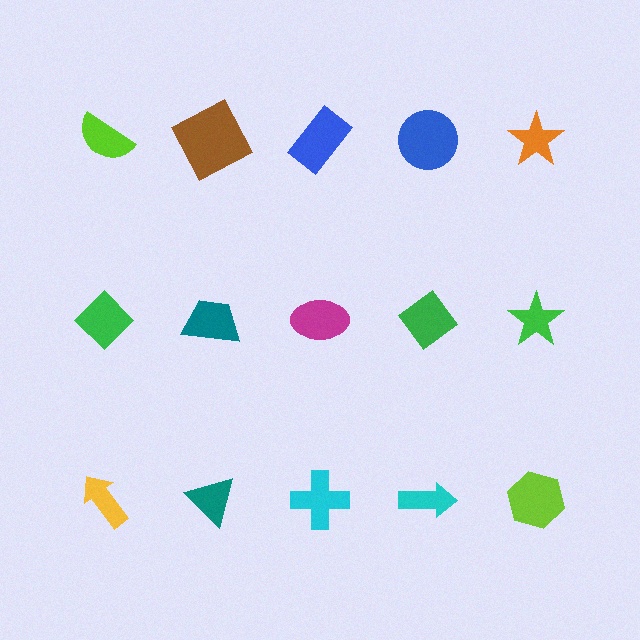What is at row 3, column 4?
A cyan arrow.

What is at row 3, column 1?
A yellow arrow.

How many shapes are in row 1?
5 shapes.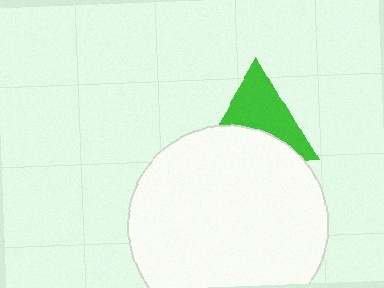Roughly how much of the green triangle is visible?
About half of it is visible (roughly 56%).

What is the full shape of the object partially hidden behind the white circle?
The partially hidden object is a green triangle.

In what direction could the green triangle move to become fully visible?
The green triangle could move up. That would shift it out from behind the white circle entirely.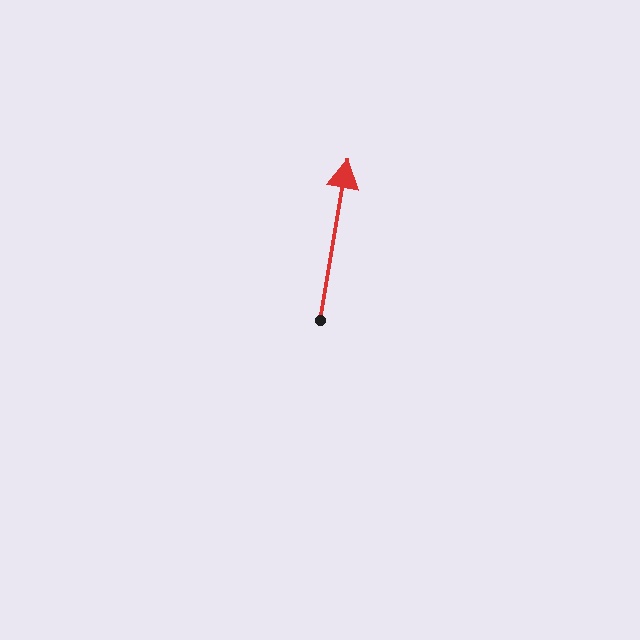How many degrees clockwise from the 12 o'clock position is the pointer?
Approximately 9 degrees.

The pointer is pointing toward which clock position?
Roughly 12 o'clock.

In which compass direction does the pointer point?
North.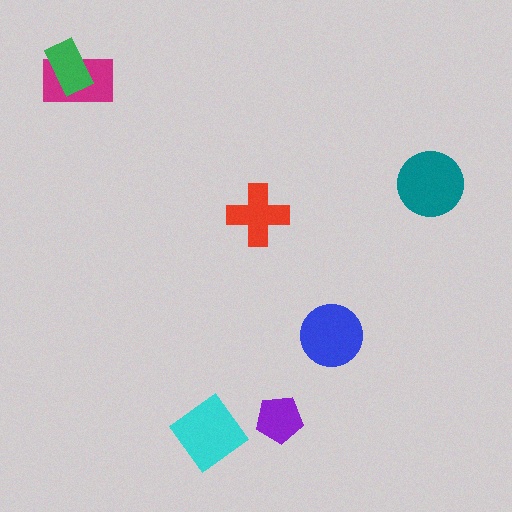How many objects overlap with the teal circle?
0 objects overlap with the teal circle.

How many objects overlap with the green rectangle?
1 object overlaps with the green rectangle.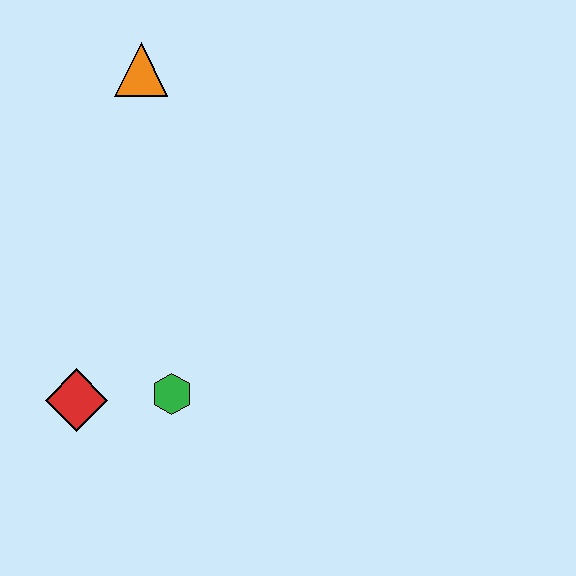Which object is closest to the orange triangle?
The green hexagon is closest to the orange triangle.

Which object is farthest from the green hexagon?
The orange triangle is farthest from the green hexagon.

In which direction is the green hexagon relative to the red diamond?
The green hexagon is to the right of the red diamond.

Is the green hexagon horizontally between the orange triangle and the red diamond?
No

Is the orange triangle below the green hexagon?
No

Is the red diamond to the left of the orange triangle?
Yes